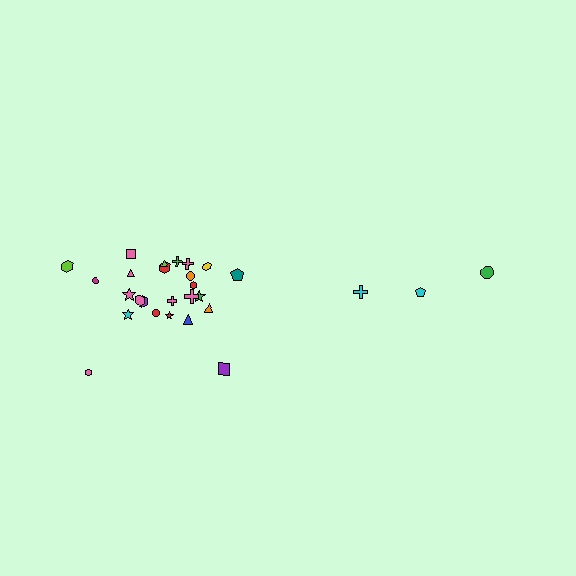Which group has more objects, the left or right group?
The left group.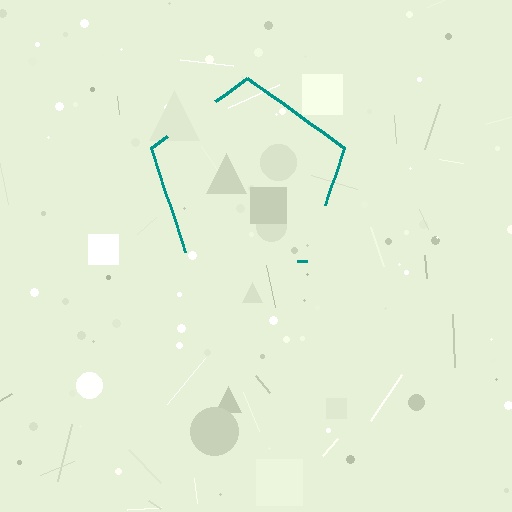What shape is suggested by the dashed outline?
The dashed outline suggests a pentagon.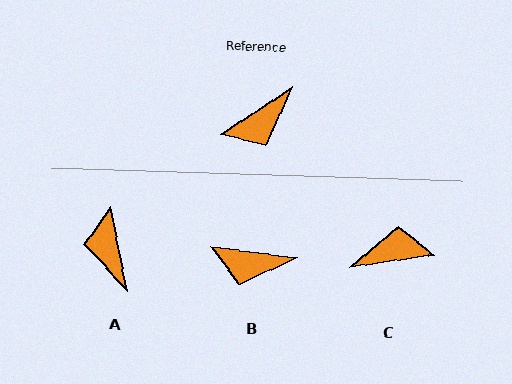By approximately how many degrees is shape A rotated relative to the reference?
Approximately 113 degrees clockwise.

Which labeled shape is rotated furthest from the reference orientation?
C, about 155 degrees away.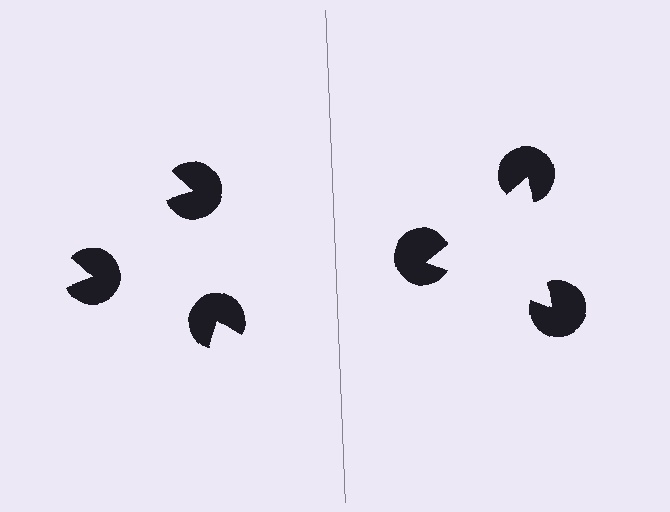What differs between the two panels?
The pac-man discs are positioned identically on both sides; only the wedge orientations differ. On the right they align to a triangle; on the left they are misaligned.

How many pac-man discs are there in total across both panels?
6 — 3 on each side.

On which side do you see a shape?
An illusory triangle appears on the right side. On the left side the wedge cuts are rotated, so no coherent shape forms.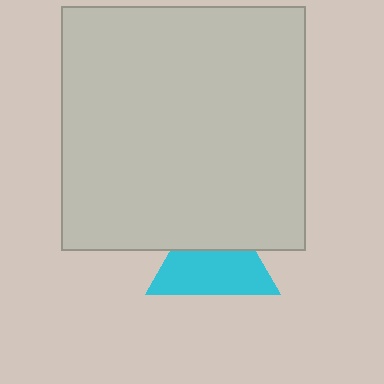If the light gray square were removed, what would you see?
You would see the complete cyan triangle.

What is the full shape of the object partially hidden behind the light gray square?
The partially hidden object is a cyan triangle.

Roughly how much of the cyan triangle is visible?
About half of it is visible (roughly 60%).